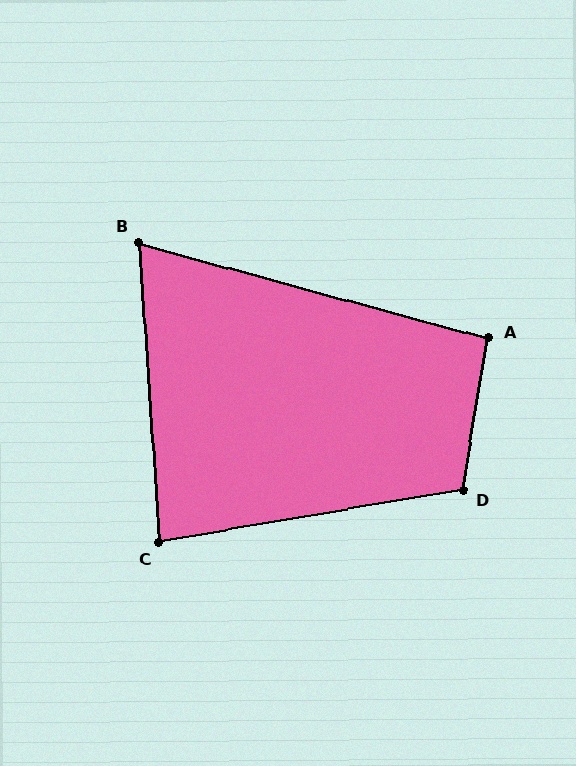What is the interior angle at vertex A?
Approximately 96 degrees (obtuse).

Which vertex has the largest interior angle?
D, at approximately 109 degrees.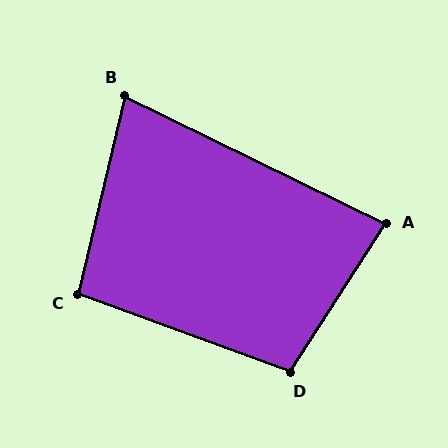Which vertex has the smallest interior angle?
B, at approximately 77 degrees.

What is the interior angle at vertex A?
Approximately 83 degrees (acute).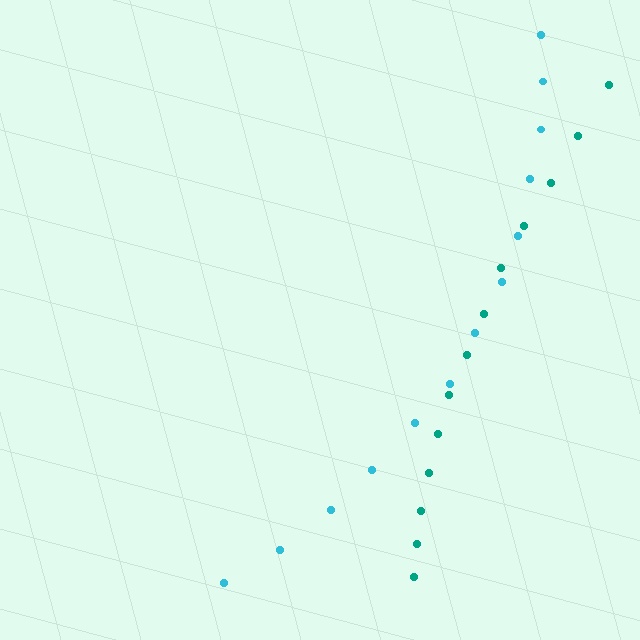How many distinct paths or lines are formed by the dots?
There are 2 distinct paths.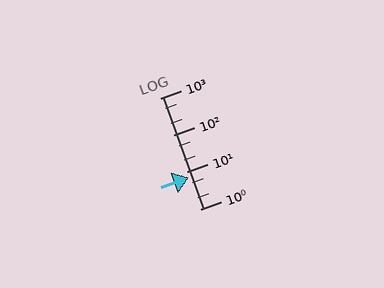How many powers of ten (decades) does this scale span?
The scale spans 3 decades, from 1 to 1000.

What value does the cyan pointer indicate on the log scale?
The pointer indicates approximately 7.2.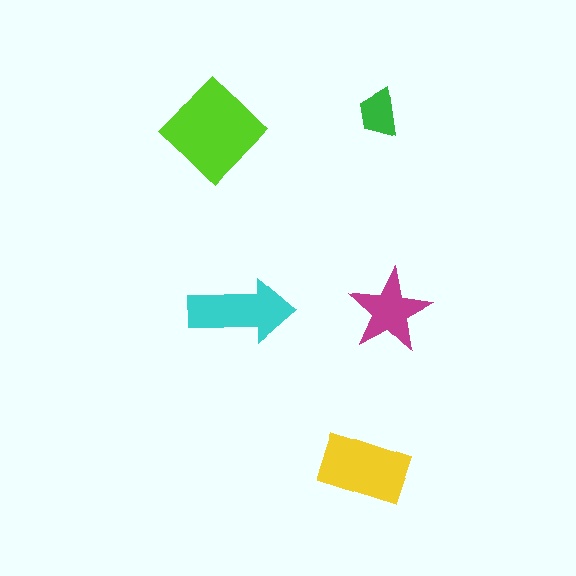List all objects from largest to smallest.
The lime diamond, the yellow rectangle, the cyan arrow, the magenta star, the green trapezoid.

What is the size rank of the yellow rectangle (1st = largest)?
2nd.